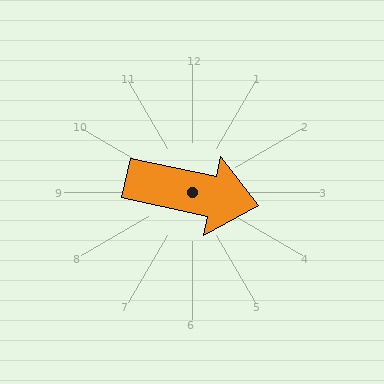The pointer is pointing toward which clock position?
Roughly 3 o'clock.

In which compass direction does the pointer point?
East.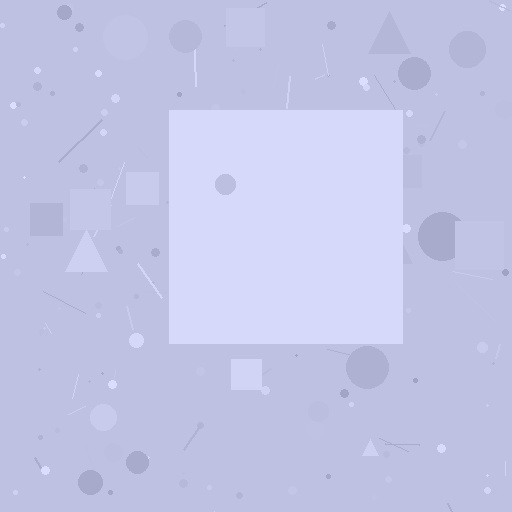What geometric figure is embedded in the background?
A square is embedded in the background.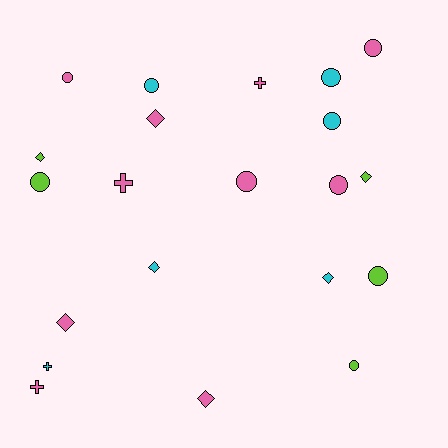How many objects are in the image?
There are 21 objects.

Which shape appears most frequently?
Circle, with 10 objects.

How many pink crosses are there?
There are 3 pink crosses.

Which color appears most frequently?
Pink, with 10 objects.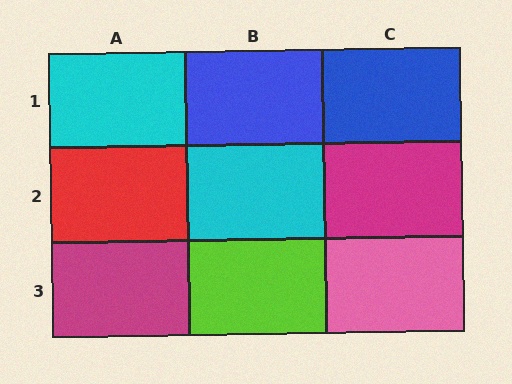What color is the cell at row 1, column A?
Cyan.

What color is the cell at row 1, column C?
Blue.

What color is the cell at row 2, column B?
Cyan.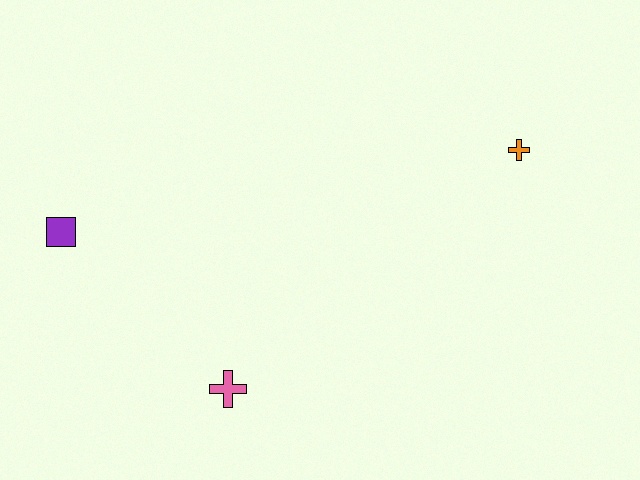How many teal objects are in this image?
There are no teal objects.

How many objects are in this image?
There are 3 objects.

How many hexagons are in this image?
There are no hexagons.